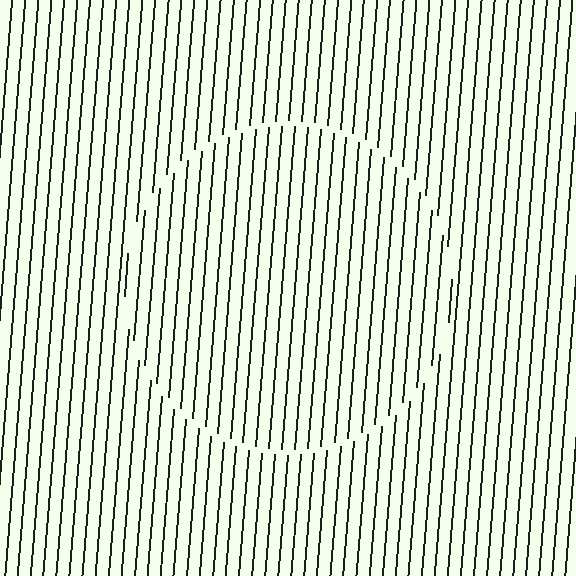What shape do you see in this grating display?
An illusory circle. The interior of the shape contains the same grating, shifted by half a period — the contour is defined by the phase discontinuity where line-ends from the inner and outer gratings abut.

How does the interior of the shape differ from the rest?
The interior of the shape contains the same grating, shifted by half a period — the contour is defined by the phase discontinuity where line-ends from the inner and outer gratings abut.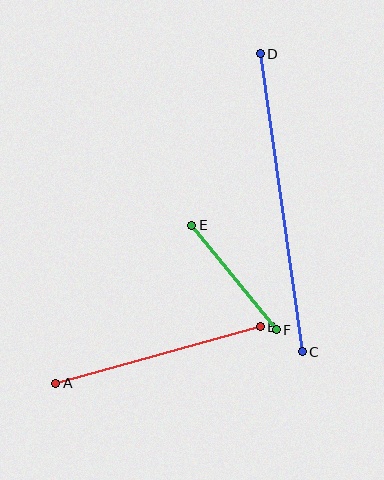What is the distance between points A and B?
The distance is approximately 212 pixels.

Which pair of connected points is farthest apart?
Points C and D are farthest apart.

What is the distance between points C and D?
The distance is approximately 301 pixels.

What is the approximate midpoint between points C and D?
The midpoint is at approximately (281, 203) pixels.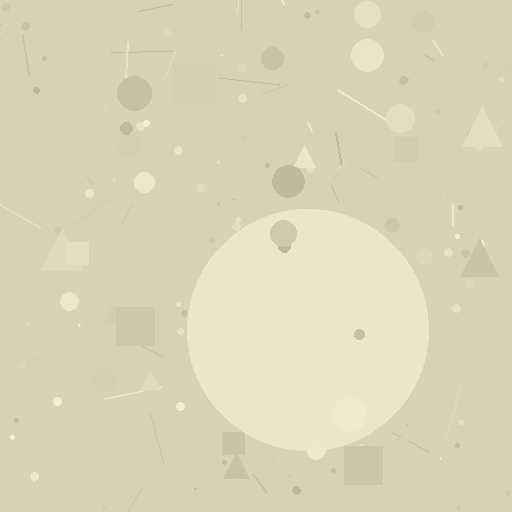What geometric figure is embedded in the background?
A circle is embedded in the background.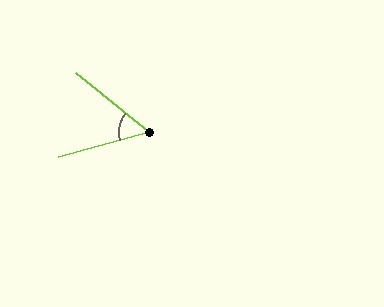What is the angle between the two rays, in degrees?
Approximately 54 degrees.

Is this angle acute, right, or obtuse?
It is acute.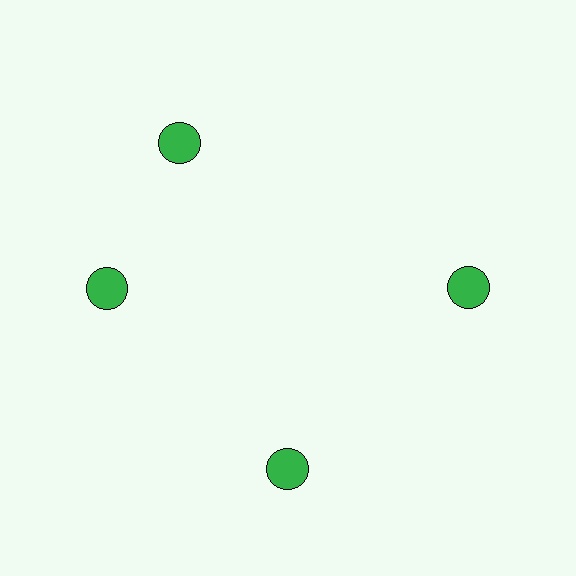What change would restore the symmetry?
The symmetry would be restored by rotating it back into even spacing with its neighbors so that all 4 circles sit at equal angles and equal distance from the center.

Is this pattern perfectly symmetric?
No. The 4 green circles are arranged in a ring, but one element near the 12 o'clock position is rotated out of alignment along the ring, breaking the 4-fold rotational symmetry.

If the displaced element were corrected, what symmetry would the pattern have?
It would have 4-fold rotational symmetry — the pattern would map onto itself every 90 degrees.